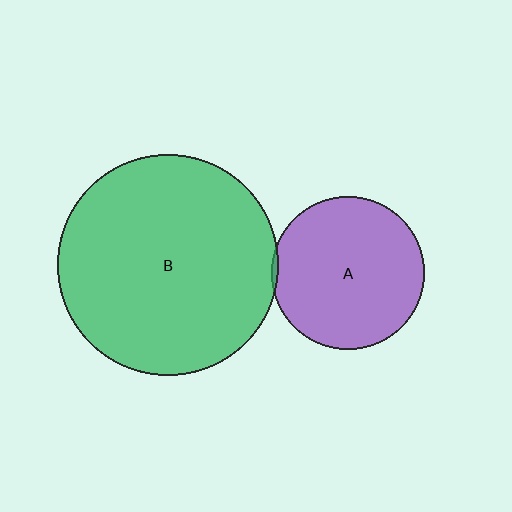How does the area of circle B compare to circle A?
Approximately 2.1 times.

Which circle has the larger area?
Circle B (green).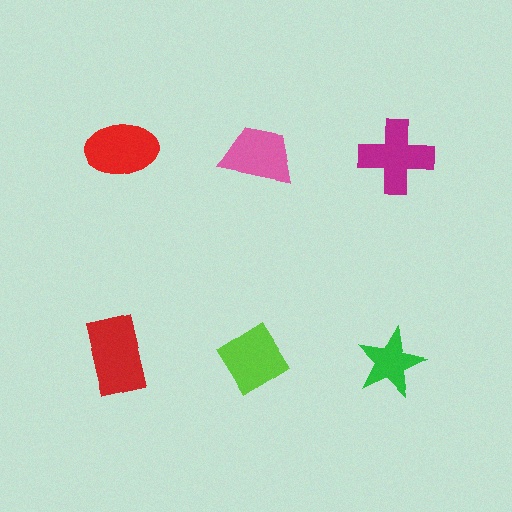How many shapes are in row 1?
3 shapes.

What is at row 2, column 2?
A lime diamond.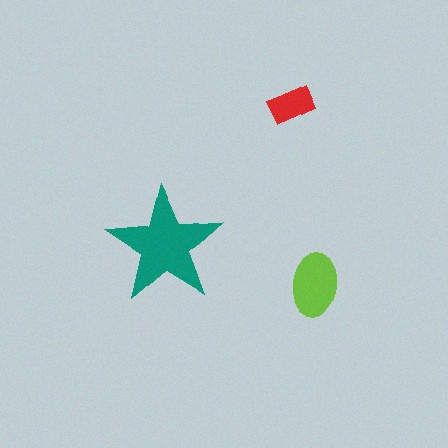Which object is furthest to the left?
The teal star is leftmost.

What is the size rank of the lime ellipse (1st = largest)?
2nd.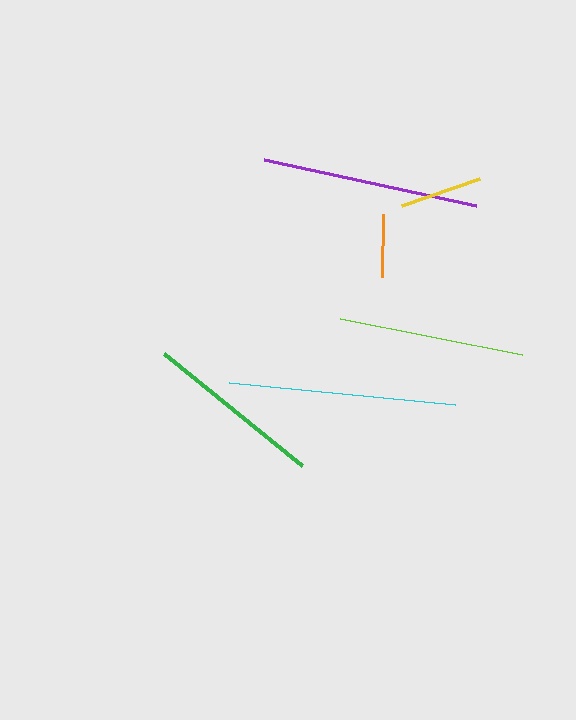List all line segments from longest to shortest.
From longest to shortest: cyan, purple, lime, green, yellow, orange.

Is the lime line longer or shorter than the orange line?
The lime line is longer than the orange line.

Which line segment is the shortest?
The orange line is the shortest at approximately 63 pixels.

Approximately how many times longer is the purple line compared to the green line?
The purple line is approximately 1.2 times the length of the green line.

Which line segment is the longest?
The cyan line is the longest at approximately 227 pixels.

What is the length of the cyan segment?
The cyan segment is approximately 227 pixels long.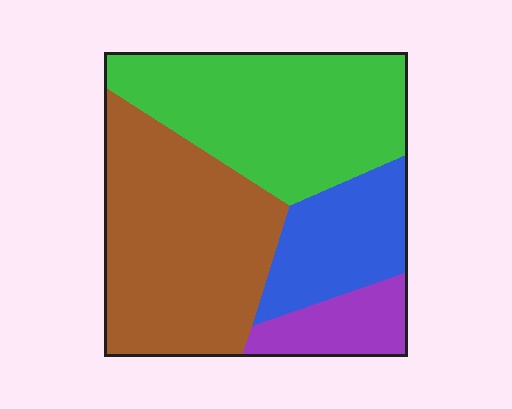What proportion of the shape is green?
Green covers 35% of the shape.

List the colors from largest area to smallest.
From largest to smallest: brown, green, blue, purple.